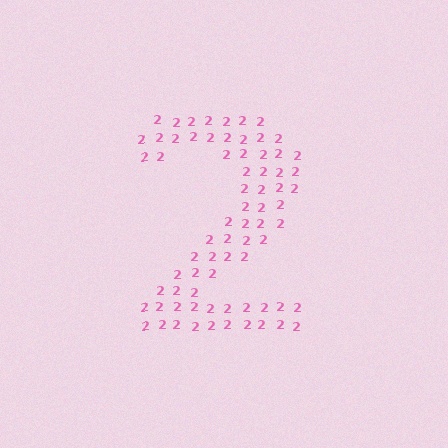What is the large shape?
The large shape is the digit 2.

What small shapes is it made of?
It is made of small digit 2's.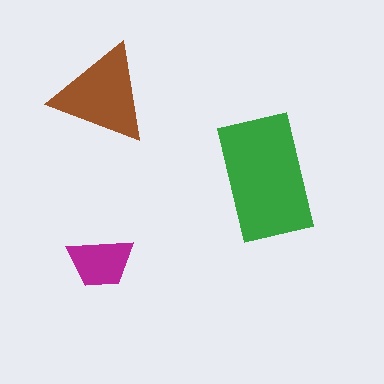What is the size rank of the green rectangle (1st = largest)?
1st.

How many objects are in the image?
There are 3 objects in the image.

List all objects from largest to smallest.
The green rectangle, the brown triangle, the magenta trapezoid.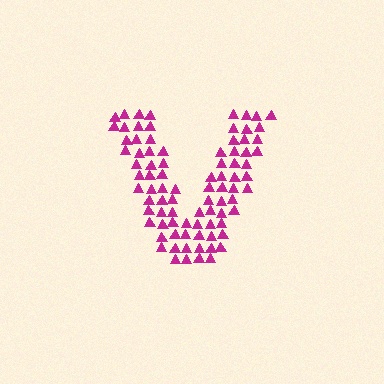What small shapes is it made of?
It is made of small triangles.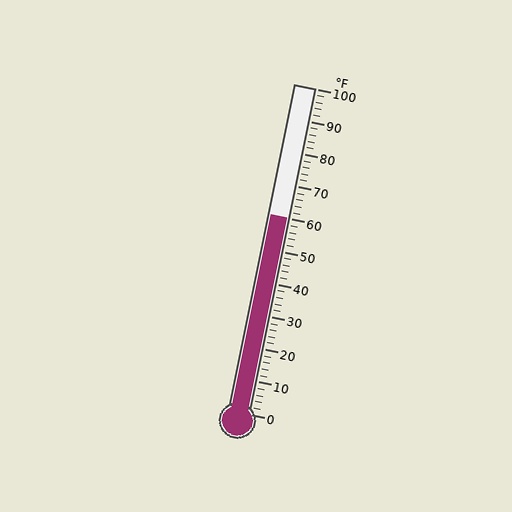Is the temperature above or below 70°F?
The temperature is below 70°F.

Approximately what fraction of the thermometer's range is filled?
The thermometer is filled to approximately 60% of its range.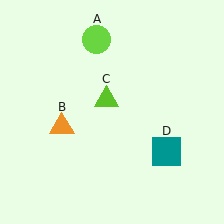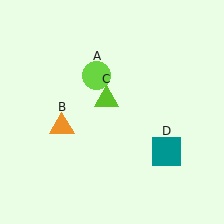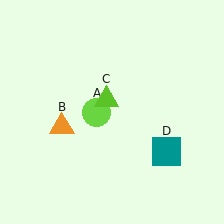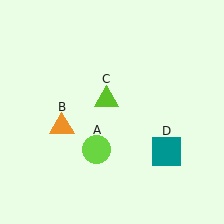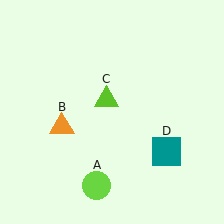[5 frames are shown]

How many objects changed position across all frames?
1 object changed position: lime circle (object A).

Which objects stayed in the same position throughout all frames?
Orange triangle (object B) and lime triangle (object C) and teal square (object D) remained stationary.